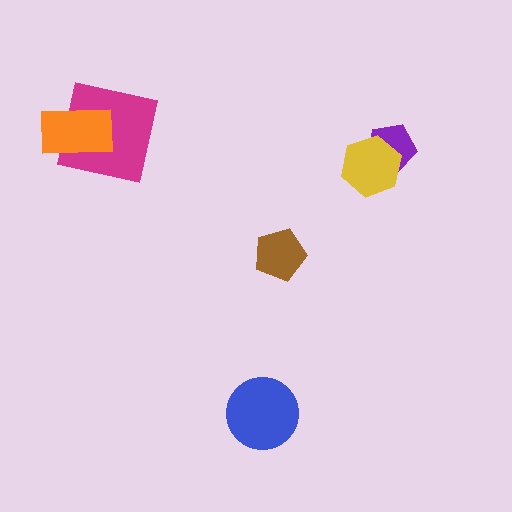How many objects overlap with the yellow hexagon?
1 object overlaps with the yellow hexagon.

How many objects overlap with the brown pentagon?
0 objects overlap with the brown pentagon.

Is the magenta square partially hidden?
Yes, it is partially covered by another shape.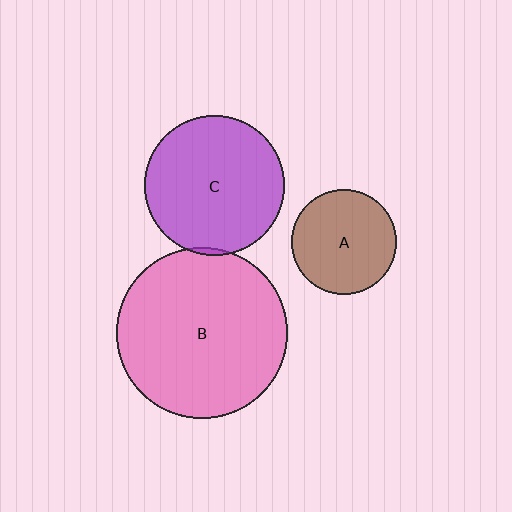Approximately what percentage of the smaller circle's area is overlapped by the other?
Approximately 5%.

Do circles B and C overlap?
Yes.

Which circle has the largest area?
Circle B (pink).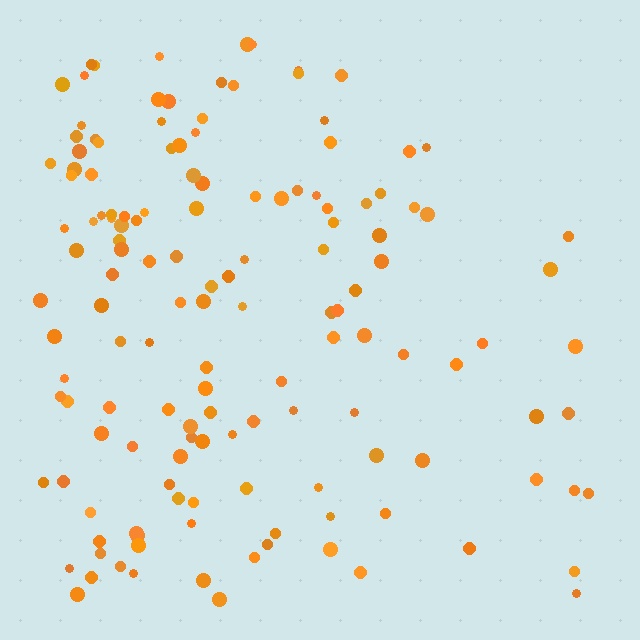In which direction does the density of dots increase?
From right to left, with the left side densest.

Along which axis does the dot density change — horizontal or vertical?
Horizontal.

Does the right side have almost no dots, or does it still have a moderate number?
Still a moderate number, just noticeably fewer than the left.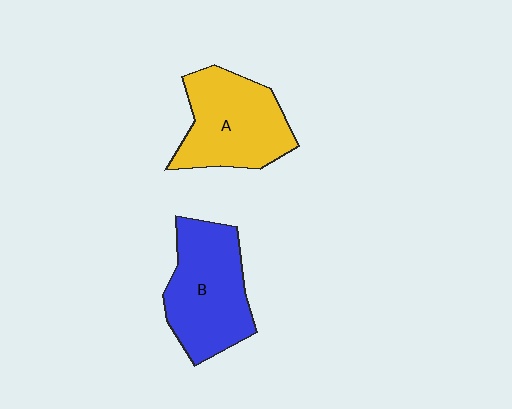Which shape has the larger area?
Shape B (blue).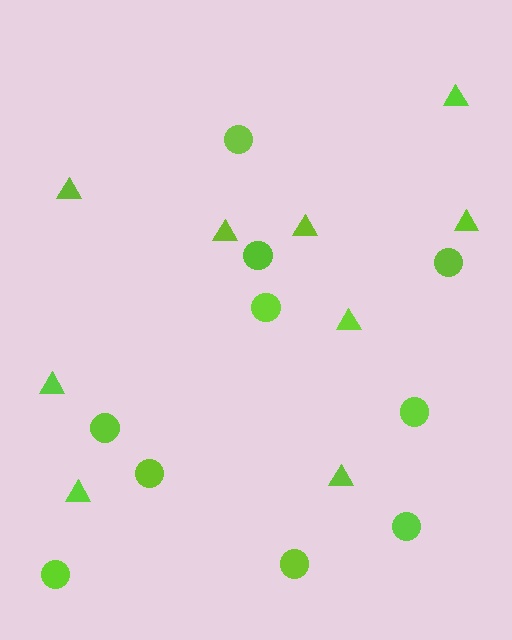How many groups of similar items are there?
There are 2 groups: one group of circles (10) and one group of triangles (9).